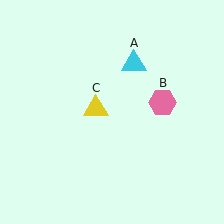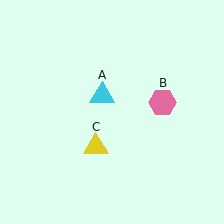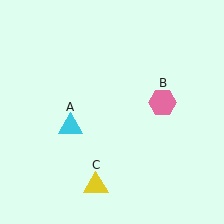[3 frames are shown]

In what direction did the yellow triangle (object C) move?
The yellow triangle (object C) moved down.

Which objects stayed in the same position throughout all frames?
Pink hexagon (object B) remained stationary.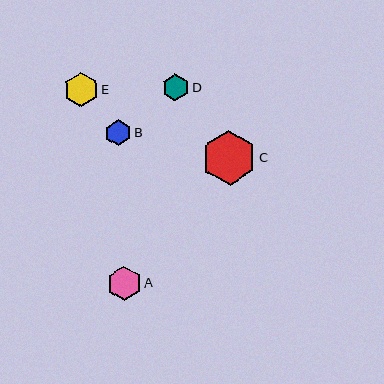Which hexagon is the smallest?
Hexagon B is the smallest with a size of approximately 26 pixels.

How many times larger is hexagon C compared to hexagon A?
Hexagon C is approximately 1.6 times the size of hexagon A.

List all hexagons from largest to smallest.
From largest to smallest: C, A, E, D, B.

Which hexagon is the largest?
Hexagon C is the largest with a size of approximately 54 pixels.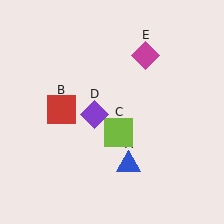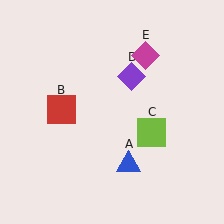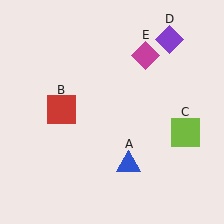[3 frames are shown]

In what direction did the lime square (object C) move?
The lime square (object C) moved right.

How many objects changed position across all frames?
2 objects changed position: lime square (object C), purple diamond (object D).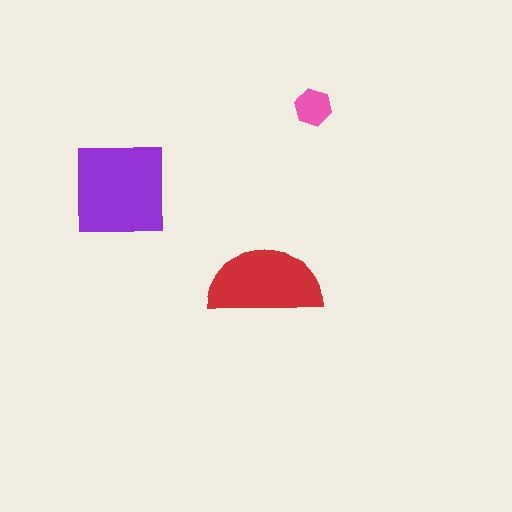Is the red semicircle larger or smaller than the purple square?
Smaller.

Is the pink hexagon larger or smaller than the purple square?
Smaller.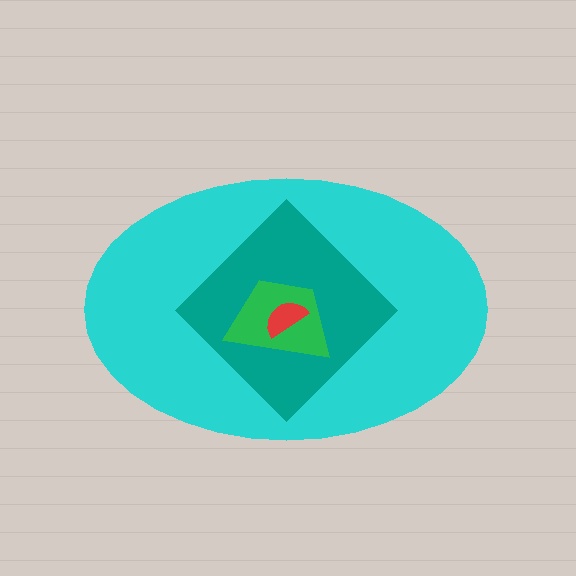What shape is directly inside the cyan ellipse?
The teal diamond.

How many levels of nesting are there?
4.